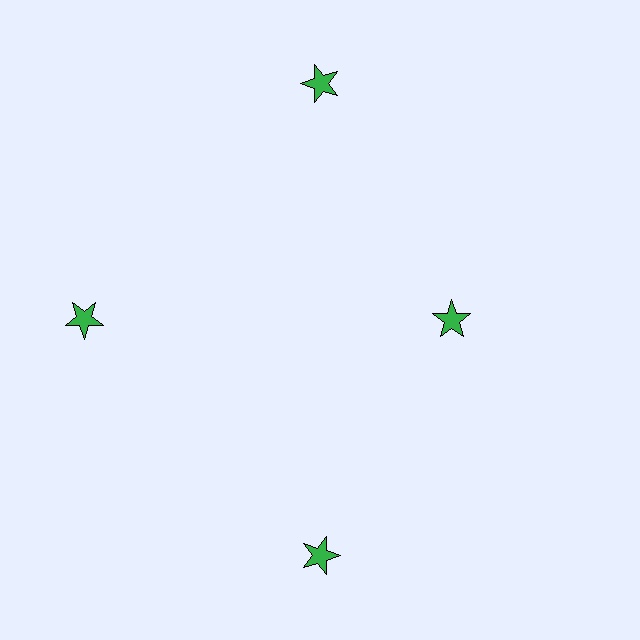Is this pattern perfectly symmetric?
No. The 4 green stars are arranged in a ring, but one element near the 3 o'clock position is pulled inward toward the center, breaking the 4-fold rotational symmetry.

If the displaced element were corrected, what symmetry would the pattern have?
It would have 4-fold rotational symmetry — the pattern would map onto itself every 90 degrees.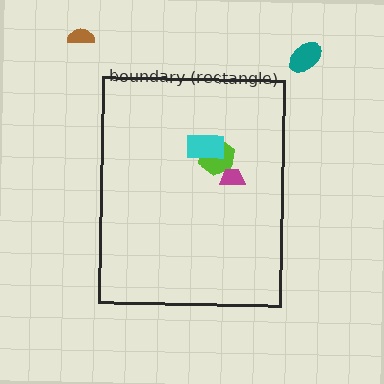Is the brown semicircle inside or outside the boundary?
Outside.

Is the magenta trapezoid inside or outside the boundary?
Inside.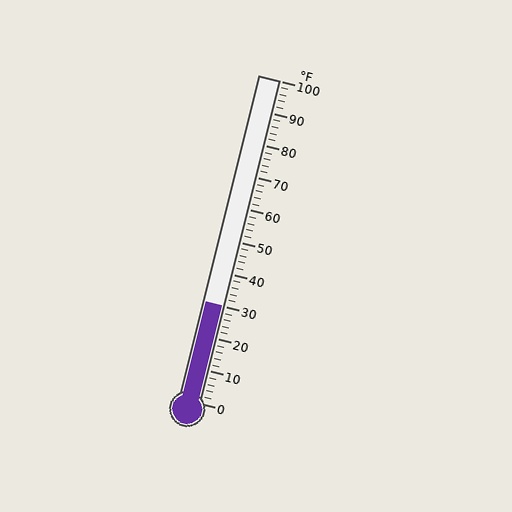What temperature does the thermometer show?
The thermometer shows approximately 30°F.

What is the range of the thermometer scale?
The thermometer scale ranges from 0°F to 100°F.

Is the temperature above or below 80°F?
The temperature is below 80°F.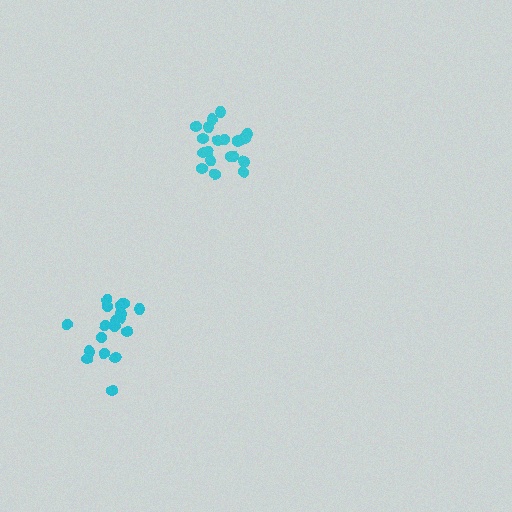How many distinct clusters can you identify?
There are 2 distinct clusters.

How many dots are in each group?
Group 1: 18 dots, Group 2: 20 dots (38 total).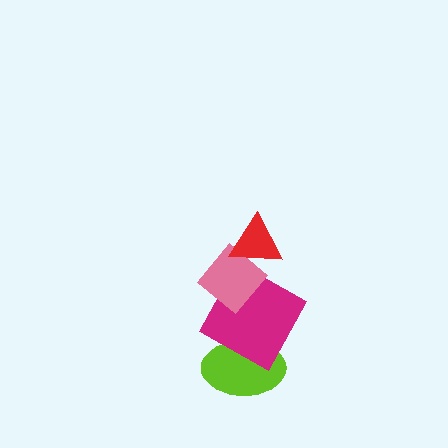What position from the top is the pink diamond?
The pink diamond is 2nd from the top.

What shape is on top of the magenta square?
The pink diamond is on top of the magenta square.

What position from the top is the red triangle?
The red triangle is 1st from the top.